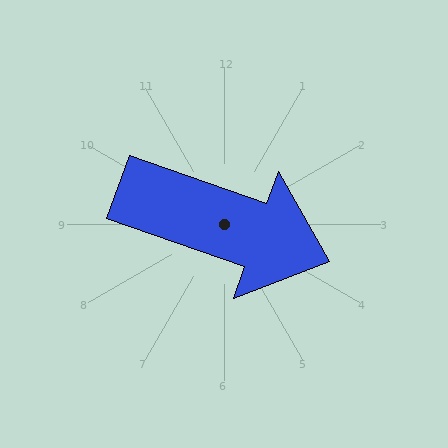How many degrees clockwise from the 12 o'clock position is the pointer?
Approximately 109 degrees.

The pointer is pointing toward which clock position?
Roughly 4 o'clock.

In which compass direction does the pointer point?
East.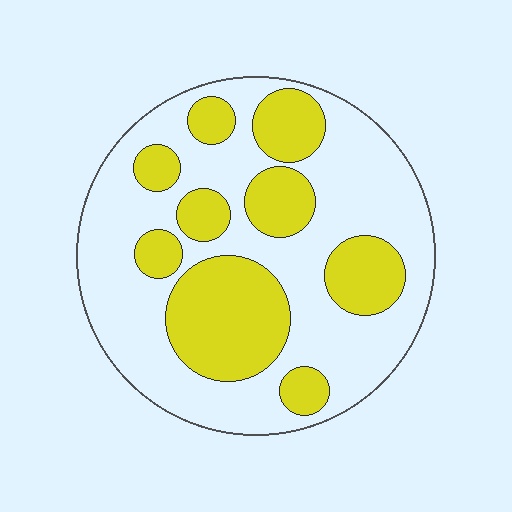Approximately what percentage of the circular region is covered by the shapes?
Approximately 35%.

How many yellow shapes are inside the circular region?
9.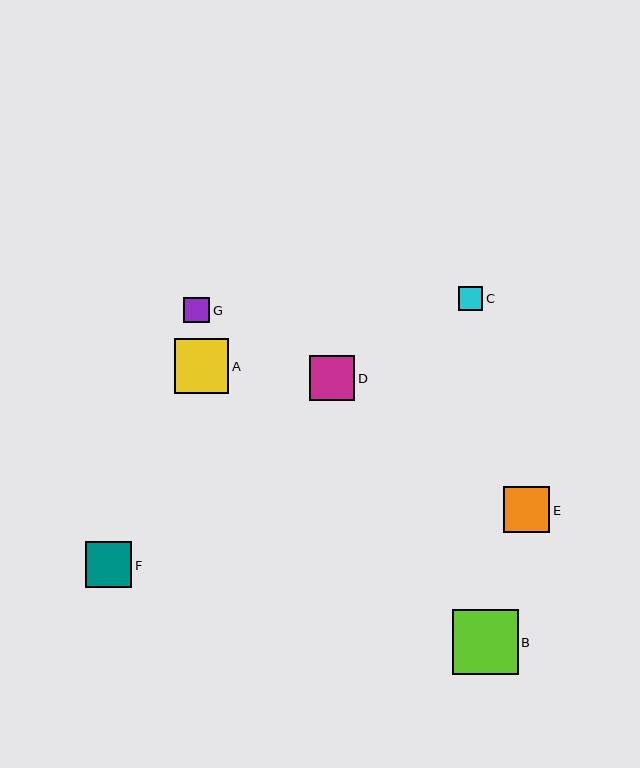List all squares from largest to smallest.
From largest to smallest: B, A, F, E, D, G, C.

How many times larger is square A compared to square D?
Square A is approximately 1.2 times the size of square D.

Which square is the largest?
Square B is the largest with a size of approximately 66 pixels.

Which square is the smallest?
Square C is the smallest with a size of approximately 24 pixels.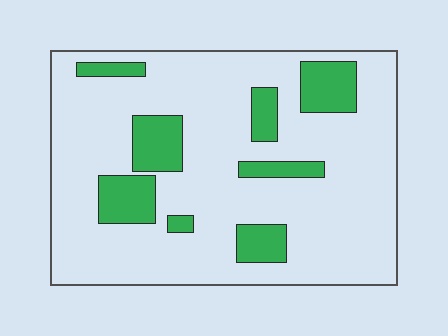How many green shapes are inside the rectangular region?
8.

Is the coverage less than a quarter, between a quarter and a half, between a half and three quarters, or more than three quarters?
Less than a quarter.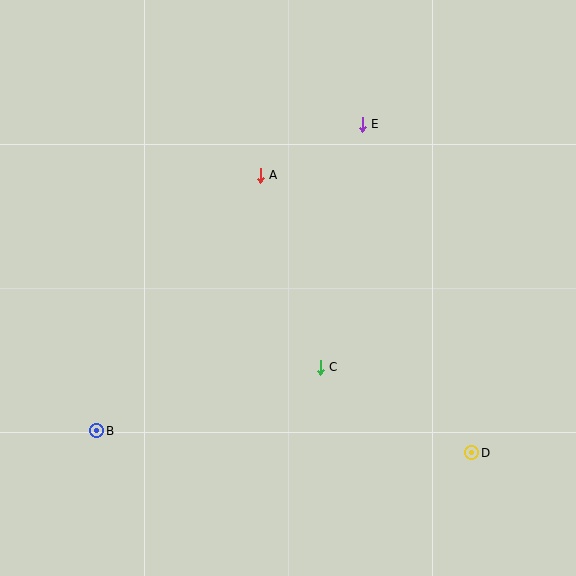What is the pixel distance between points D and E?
The distance between D and E is 346 pixels.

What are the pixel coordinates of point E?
Point E is at (362, 124).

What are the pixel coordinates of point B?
Point B is at (97, 431).